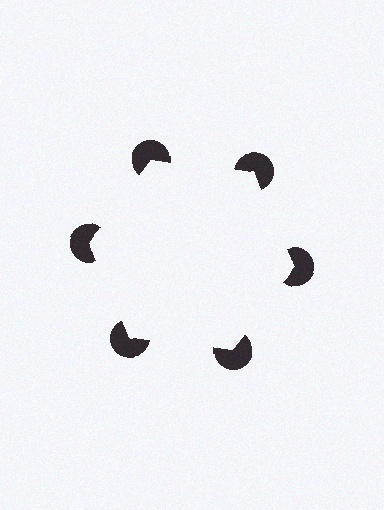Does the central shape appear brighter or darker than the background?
It typically appears slightly brighter than the background, even though no actual brightness change is drawn.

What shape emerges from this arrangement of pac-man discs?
An illusory hexagon — its edges are inferred from the aligned wedge cuts in the pac-man discs, not physically drawn.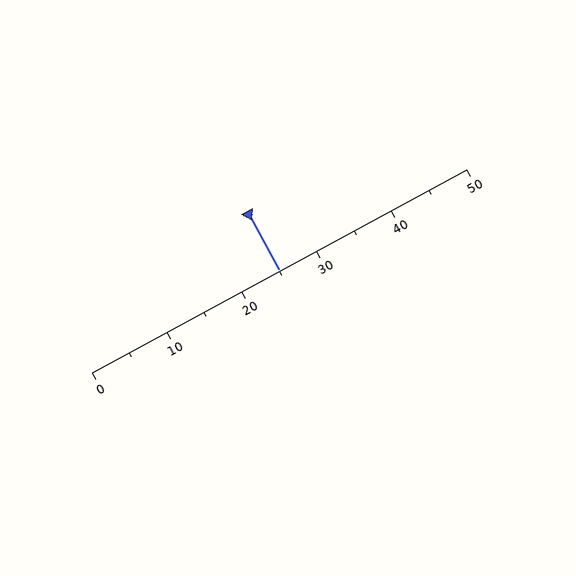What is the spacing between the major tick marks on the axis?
The major ticks are spaced 10 apart.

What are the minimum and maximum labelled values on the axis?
The axis runs from 0 to 50.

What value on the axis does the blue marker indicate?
The marker indicates approximately 25.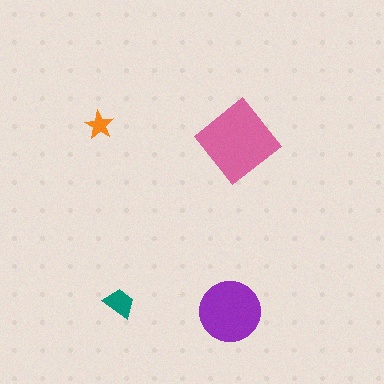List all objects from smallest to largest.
The orange star, the teal trapezoid, the purple circle, the pink diamond.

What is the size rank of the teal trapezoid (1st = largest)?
3rd.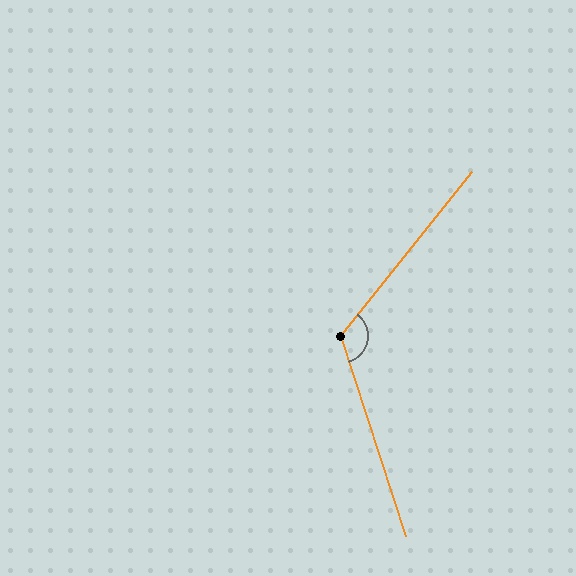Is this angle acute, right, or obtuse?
It is obtuse.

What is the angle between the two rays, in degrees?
Approximately 123 degrees.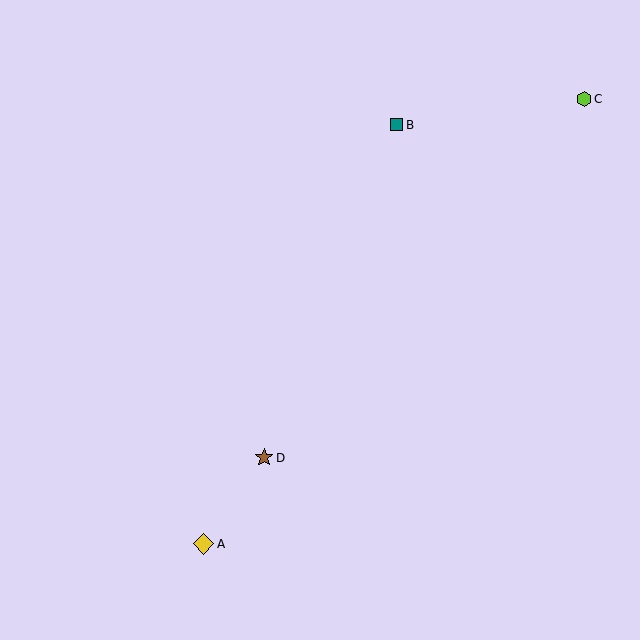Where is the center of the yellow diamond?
The center of the yellow diamond is at (203, 544).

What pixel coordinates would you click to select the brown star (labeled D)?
Click at (264, 458) to select the brown star D.